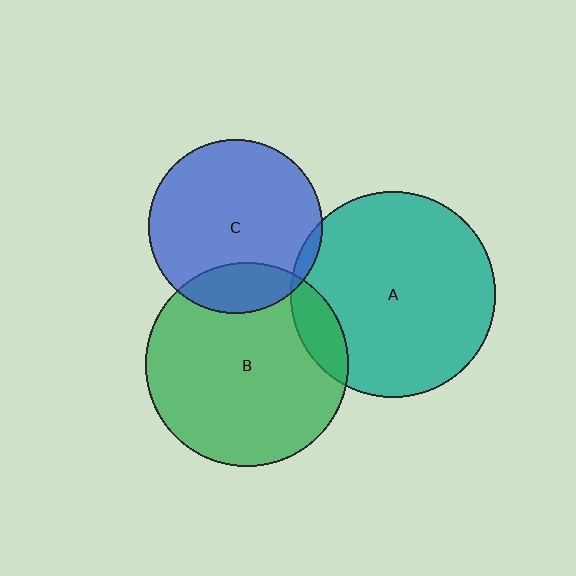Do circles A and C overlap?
Yes.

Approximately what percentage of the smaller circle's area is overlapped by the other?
Approximately 5%.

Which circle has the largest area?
Circle A (teal).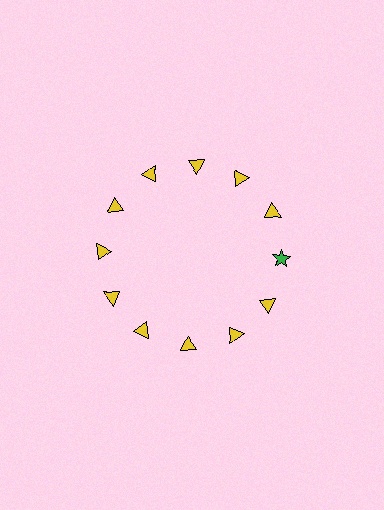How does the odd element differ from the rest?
It differs in both color (green instead of yellow) and shape (star instead of triangle).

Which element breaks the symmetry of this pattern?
The green star at roughly the 3 o'clock position breaks the symmetry. All other shapes are yellow triangles.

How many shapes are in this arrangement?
There are 12 shapes arranged in a ring pattern.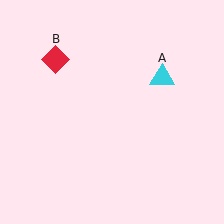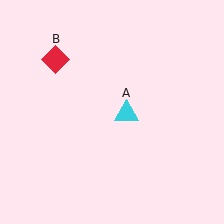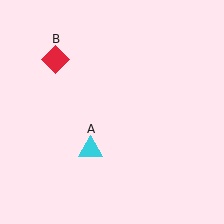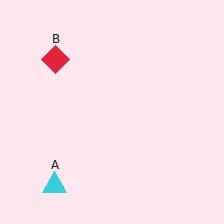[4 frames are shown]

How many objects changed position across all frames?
1 object changed position: cyan triangle (object A).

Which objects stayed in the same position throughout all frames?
Red diamond (object B) remained stationary.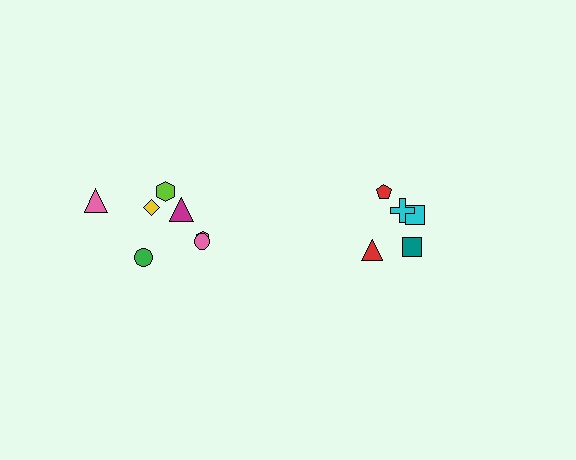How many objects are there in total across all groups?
There are 12 objects.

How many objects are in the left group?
There are 7 objects.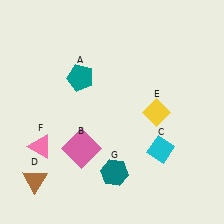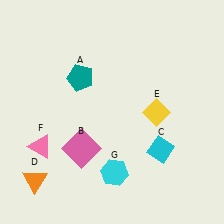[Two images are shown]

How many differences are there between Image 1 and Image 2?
There are 2 differences between the two images.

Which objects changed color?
D changed from brown to orange. G changed from teal to cyan.